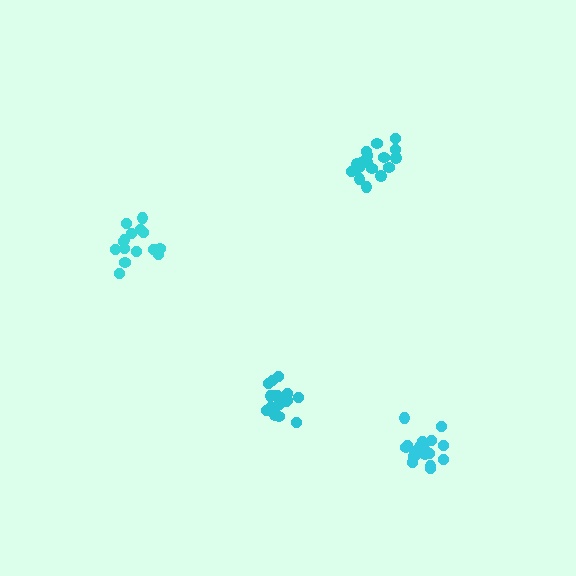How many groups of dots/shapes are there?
There are 4 groups.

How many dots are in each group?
Group 1: 17 dots, Group 2: 16 dots, Group 3: 19 dots, Group 4: 15 dots (67 total).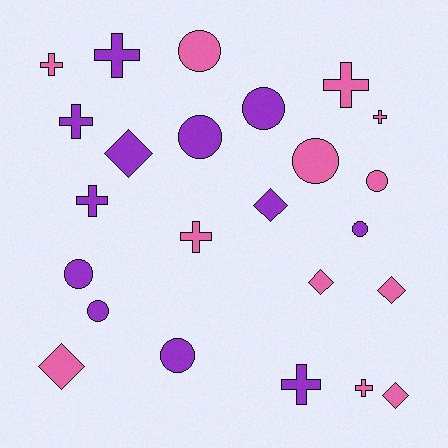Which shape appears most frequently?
Cross, with 9 objects.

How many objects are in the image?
There are 24 objects.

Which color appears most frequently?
Purple, with 12 objects.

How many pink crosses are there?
There are 5 pink crosses.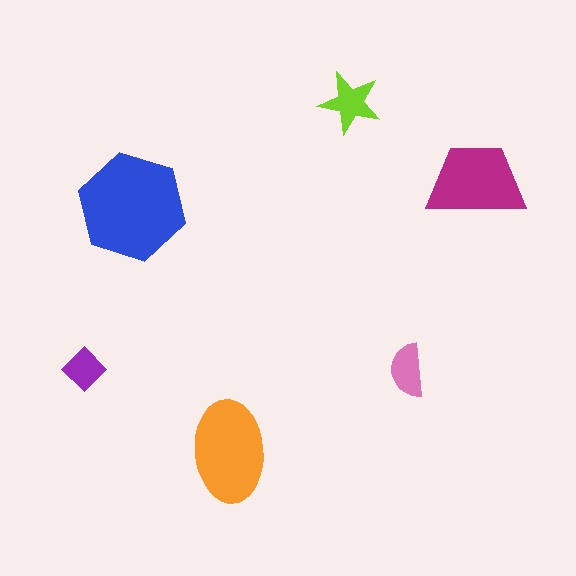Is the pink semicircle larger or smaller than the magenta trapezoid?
Smaller.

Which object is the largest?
The blue hexagon.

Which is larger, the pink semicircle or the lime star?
The lime star.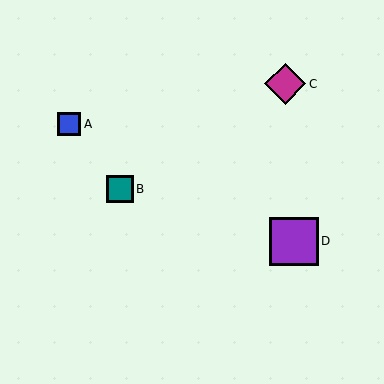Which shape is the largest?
The purple square (labeled D) is the largest.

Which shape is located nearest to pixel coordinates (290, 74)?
The magenta diamond (labeled C) at (285, 84) is nearest to that location.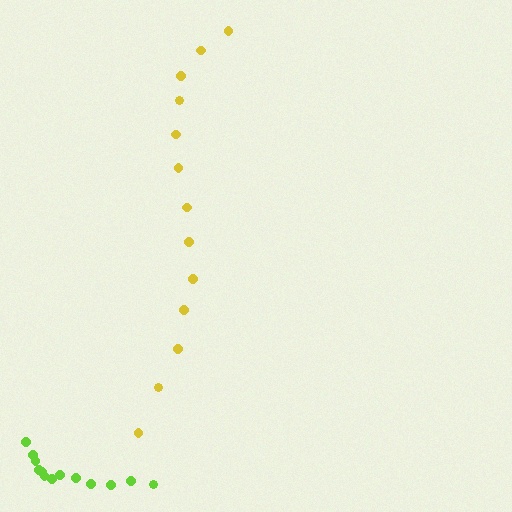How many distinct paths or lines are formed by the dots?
There are 2 distinct paths.